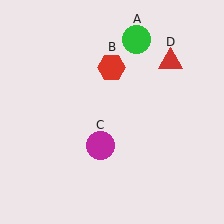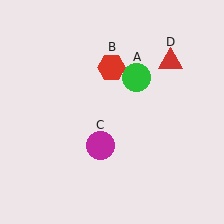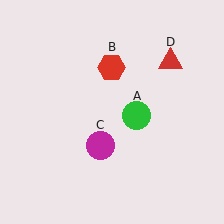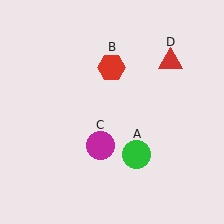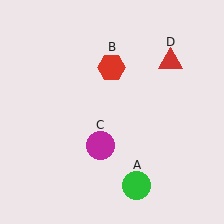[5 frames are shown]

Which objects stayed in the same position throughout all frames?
Red hexagon (object B) and magenta circle (object C) and red triangle (object D) remained stationary.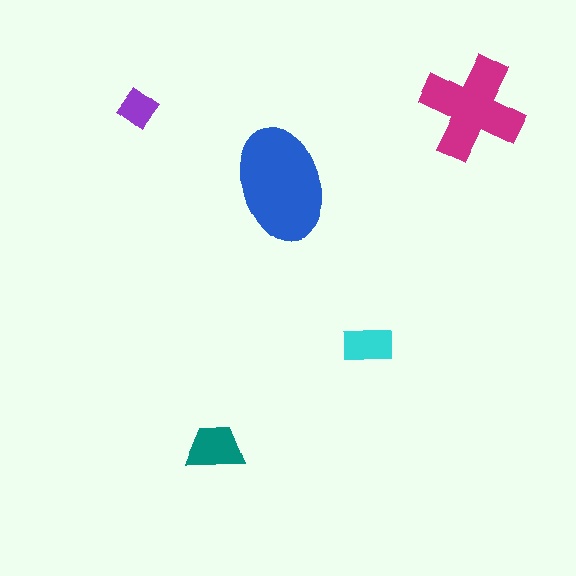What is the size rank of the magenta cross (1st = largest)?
2nd.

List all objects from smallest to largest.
The purple diamond, the cyan rectangle, the teal trapezoid, the magenta cross, the blue ellipse.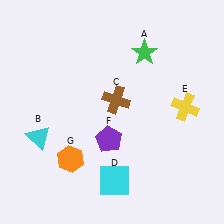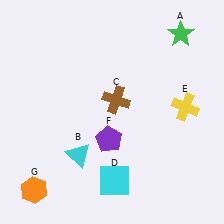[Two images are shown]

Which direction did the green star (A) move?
The green star (A) moved right.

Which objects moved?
The objects that moved are: the green star (A), the cyan triangle (B), the orange hexagon (G).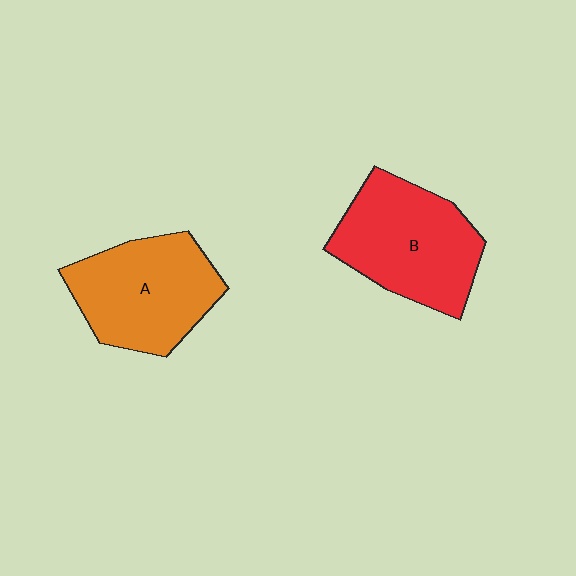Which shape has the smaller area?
Shape A (orange).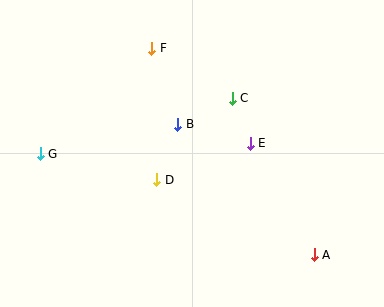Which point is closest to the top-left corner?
Point G is closest to the top-left corner.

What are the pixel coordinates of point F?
Point F is at (152, 48).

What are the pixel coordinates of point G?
Point G is at (40, 154).